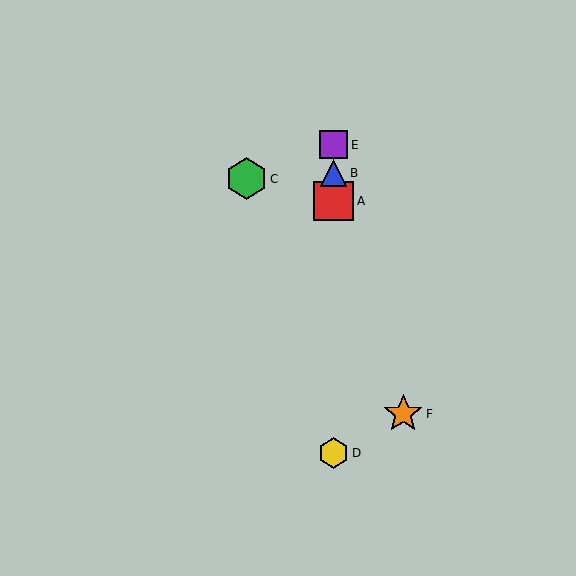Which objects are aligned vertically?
Objects A, B, D, E are aligned vertically.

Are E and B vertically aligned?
Yes, both are at x≈334.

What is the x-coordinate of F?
Object F is at x≈403.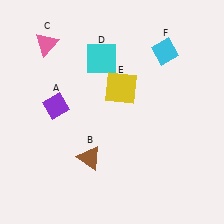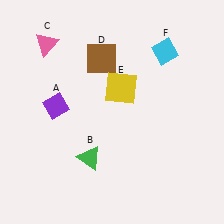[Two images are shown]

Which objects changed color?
B changed from brown to green. D changed from cyan to brown.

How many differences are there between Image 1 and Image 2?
There are 2 differences between the two images.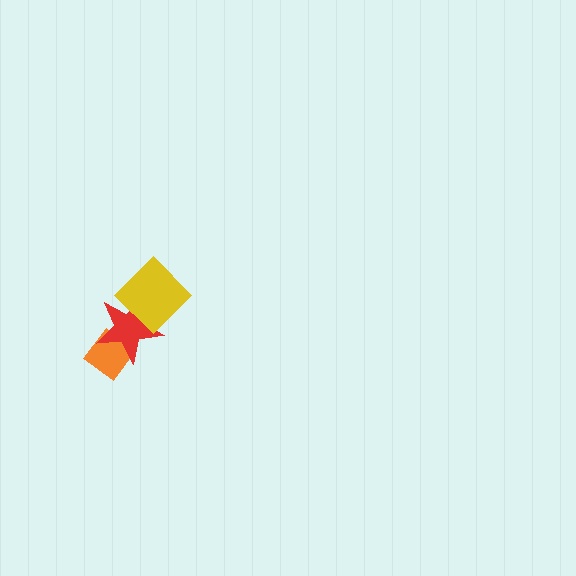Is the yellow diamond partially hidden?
No, no other shape covers it.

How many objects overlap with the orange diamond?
1 object overlaps with the orange diamond.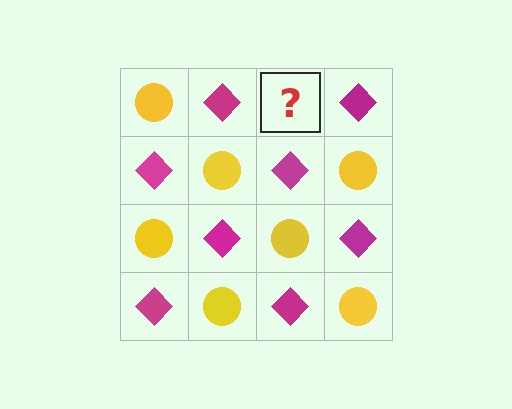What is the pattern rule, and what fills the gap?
The rule is that it alternates yellow circle and magenta diamond in a checkerboard pattern. The gap should be filled with a yellow circle.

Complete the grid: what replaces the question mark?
The question mark should be replaced with a yellow circle.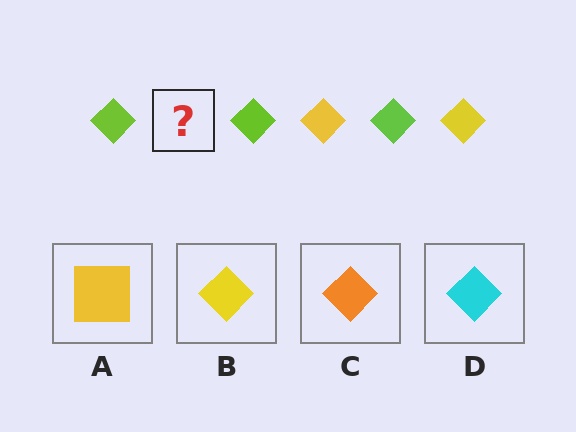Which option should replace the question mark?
Option B.